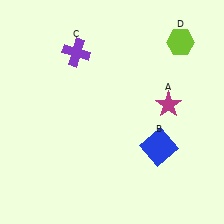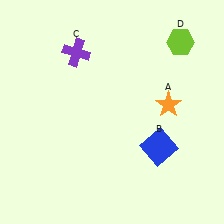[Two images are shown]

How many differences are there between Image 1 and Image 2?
There is 1 difference between the two images.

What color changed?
The star (A) changed from magenta in Image 1 to orange in Image 2.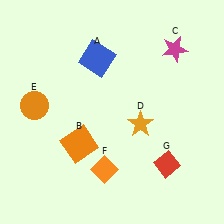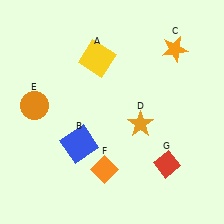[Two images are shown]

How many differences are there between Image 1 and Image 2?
There are 3 differences between the two images.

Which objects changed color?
A changed from blue to yellow. B changed from orange to blue. C changed from magenta to orange.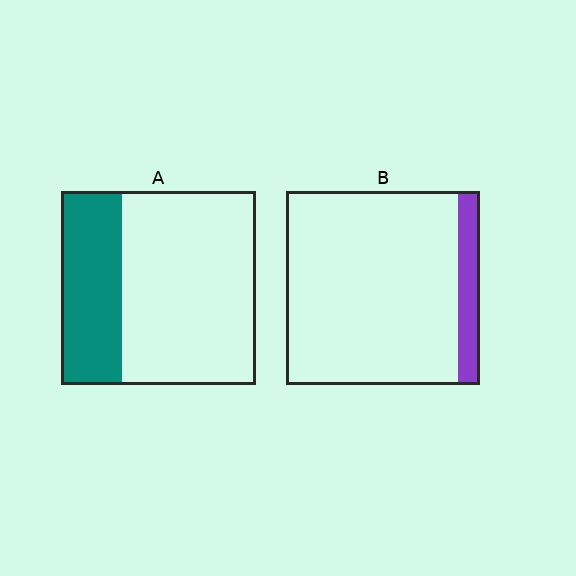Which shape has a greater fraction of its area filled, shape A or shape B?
Shape A.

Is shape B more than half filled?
No.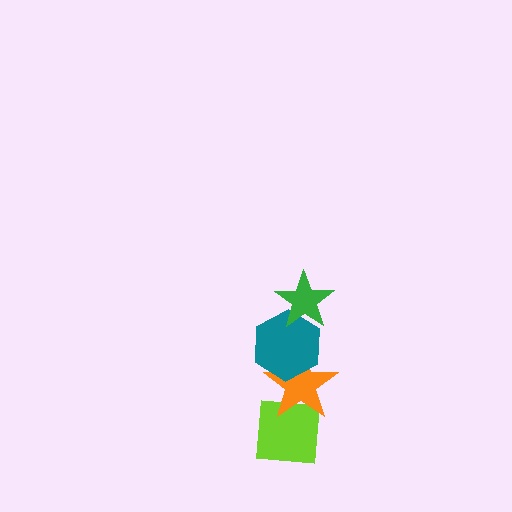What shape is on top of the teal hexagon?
The green star is on top of the teal hexagon.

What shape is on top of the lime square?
The orange star is on top of the lime square.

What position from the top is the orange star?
The orange star is 3rd from the top.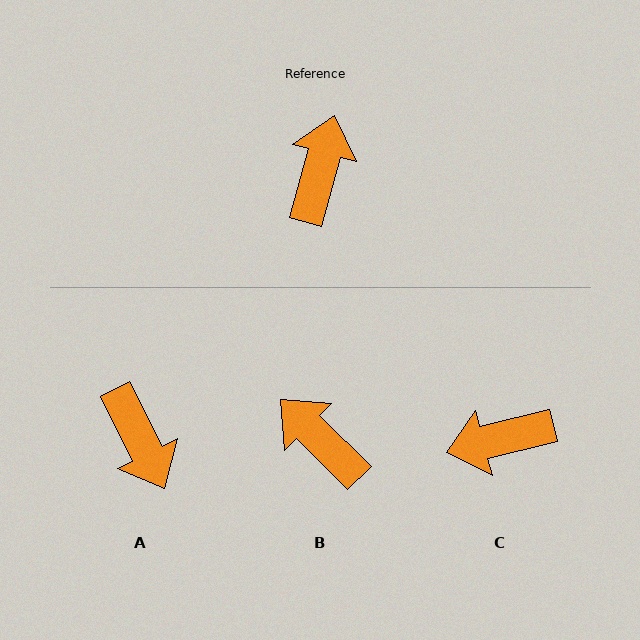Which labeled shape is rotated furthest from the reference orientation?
A, about 138 degrees away.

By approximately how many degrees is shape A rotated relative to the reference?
Approximately 138 degrees clockwise.